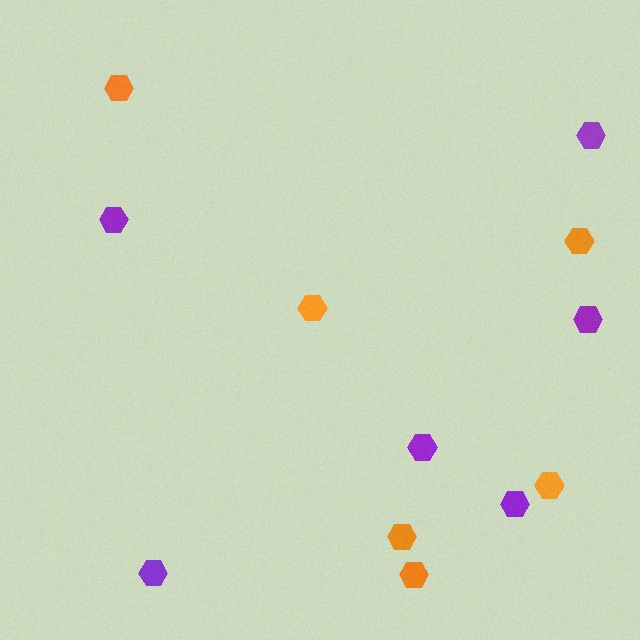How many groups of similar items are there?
There are 2 groups: one group of orange hexagons (6) and one group of purple hexagons (6).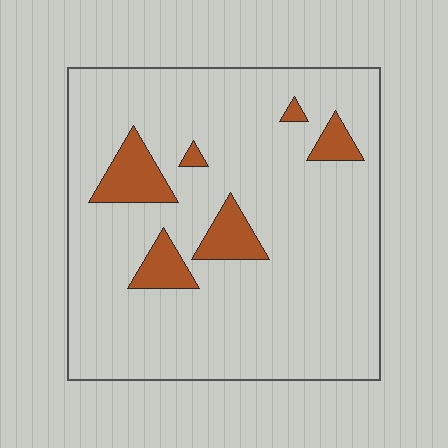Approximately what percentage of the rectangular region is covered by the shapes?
Approximately 10%.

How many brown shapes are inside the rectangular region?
6.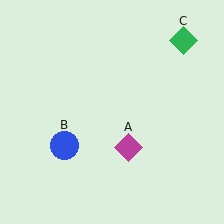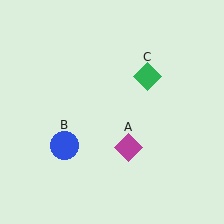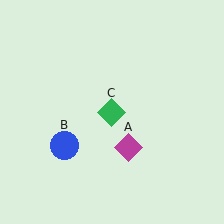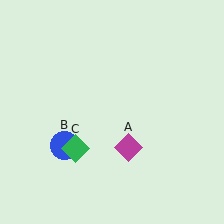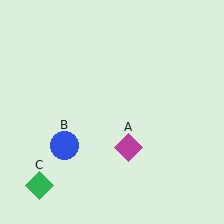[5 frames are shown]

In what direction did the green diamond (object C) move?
The green diamond (object C) moved down and to the left.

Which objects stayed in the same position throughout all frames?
Magenta diamond (object A) and blue circle (object B) remained stationary.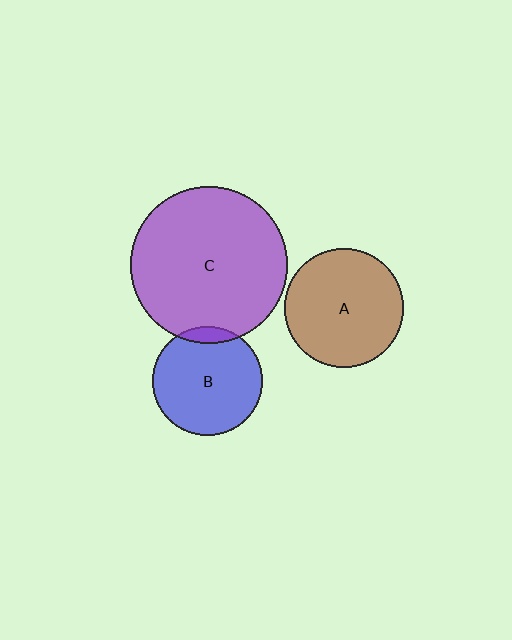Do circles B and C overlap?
Yes.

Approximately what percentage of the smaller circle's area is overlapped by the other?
Approximately 10%.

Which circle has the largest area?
Circle C (purple).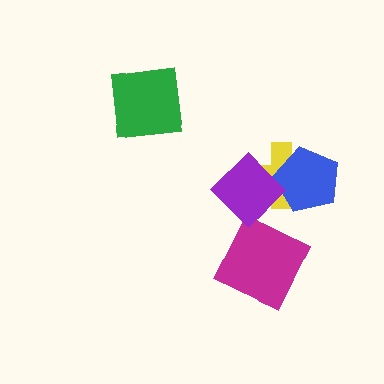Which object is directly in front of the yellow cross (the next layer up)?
The blue pentagon is directly in front of the yellow cross.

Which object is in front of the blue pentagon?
The purple diamond is in front of the blue pentagon.